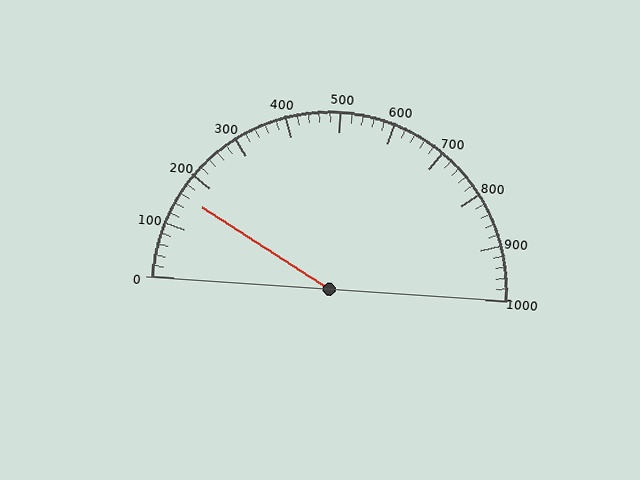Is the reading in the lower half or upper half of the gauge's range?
The reading is in the lower half of the range (0 to 1000).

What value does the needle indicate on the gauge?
The needle indicates approximately 160.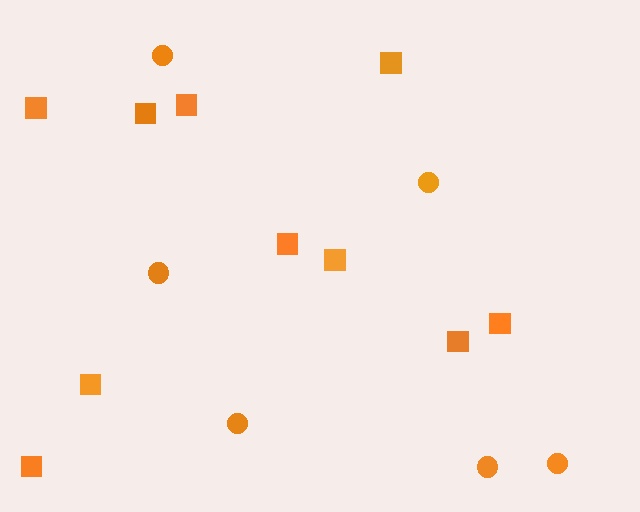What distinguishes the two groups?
There are 2 groups: one group of circles (6) and one group of squares (10).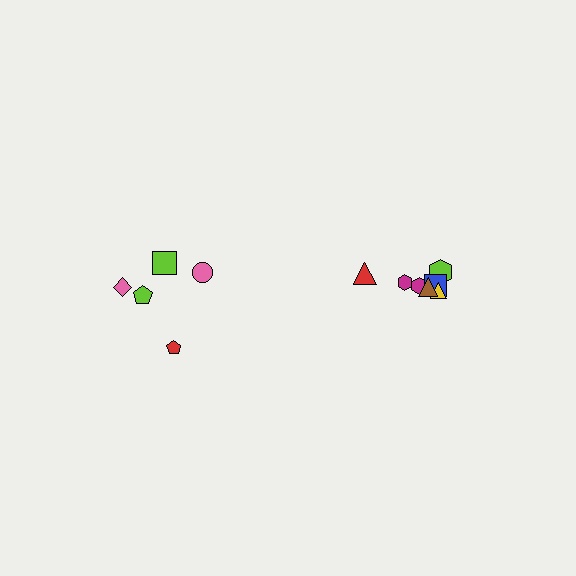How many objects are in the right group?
There are 7 objects.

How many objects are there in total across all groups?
There are 12 objects.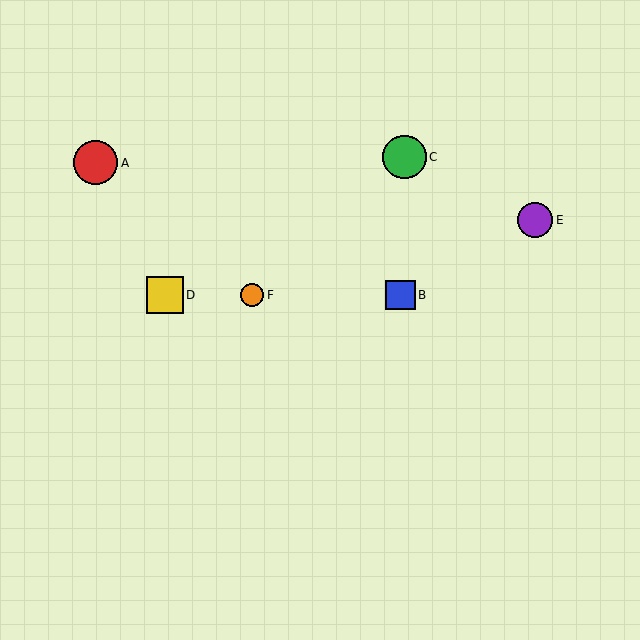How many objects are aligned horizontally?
3 objects (B, D, F) are aligned horizontally.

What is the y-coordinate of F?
Object F is at y≈295.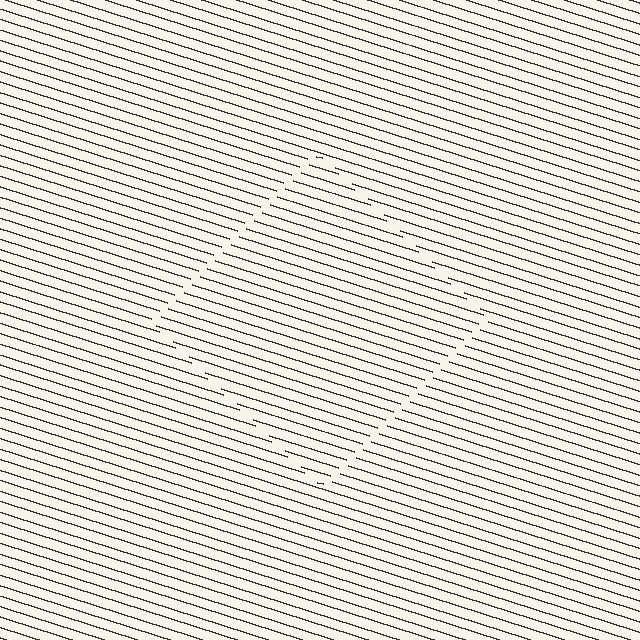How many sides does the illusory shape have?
4 sides — the line-ends trace a square.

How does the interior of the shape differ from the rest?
The interior of the shape contains the same grating, shifted by half a period — the contour is defined by the phase discontinuity where line-ends from the inner and outer gratings abut.